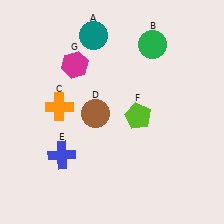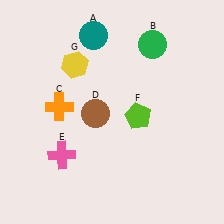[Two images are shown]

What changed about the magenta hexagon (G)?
In Image 1, G is magenta. In Image 2, it changed to yellow.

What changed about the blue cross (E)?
In Image 1, E is blue. In Image 2, it changed to pink.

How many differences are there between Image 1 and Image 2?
There are 2 differences between the two images.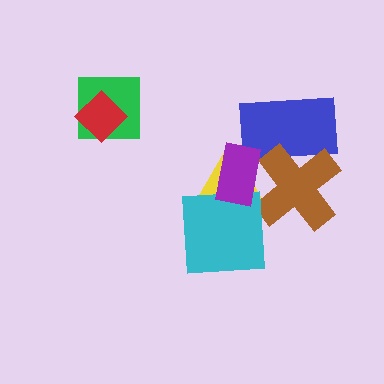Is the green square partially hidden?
Yes, it is partially covered by another shape.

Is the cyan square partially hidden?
Yes, it is partially covered by another shape.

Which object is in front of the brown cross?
The purple rectangle is in front of the brown cross.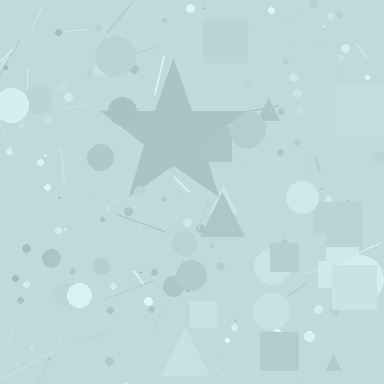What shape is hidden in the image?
A star is hidden in the image.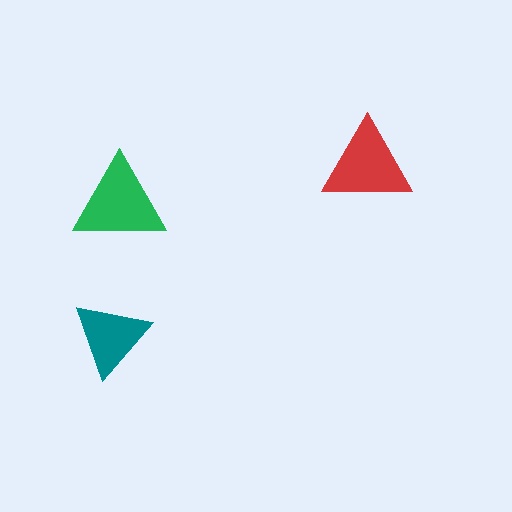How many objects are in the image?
There are 3 objects in the image.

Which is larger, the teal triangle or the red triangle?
The red one.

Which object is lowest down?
The teal triangle is bottommost.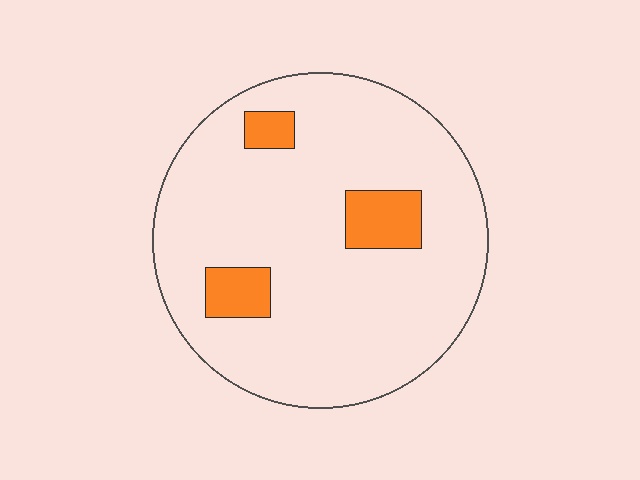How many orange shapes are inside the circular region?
3.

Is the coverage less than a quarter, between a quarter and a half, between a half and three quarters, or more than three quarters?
Less than a quarter.